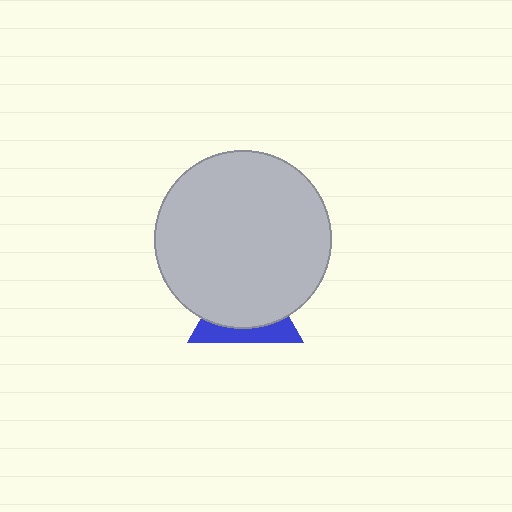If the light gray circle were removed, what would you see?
You would see the complete blue triangle.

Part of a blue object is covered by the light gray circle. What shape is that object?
It is a triangle.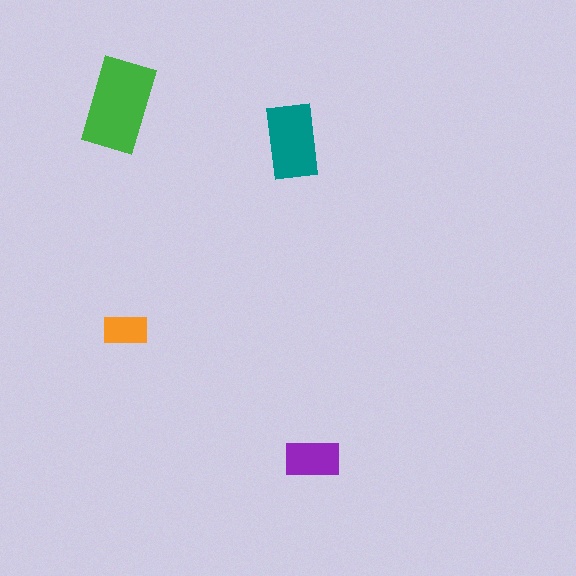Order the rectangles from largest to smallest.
the green one, the teal one, the purple one, the orange one.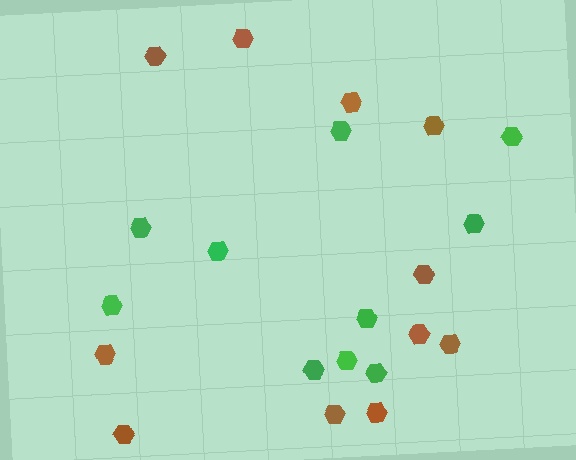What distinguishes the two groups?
There are 2 groups: one group of brown hexagons (11) and one group of green hexagons (10).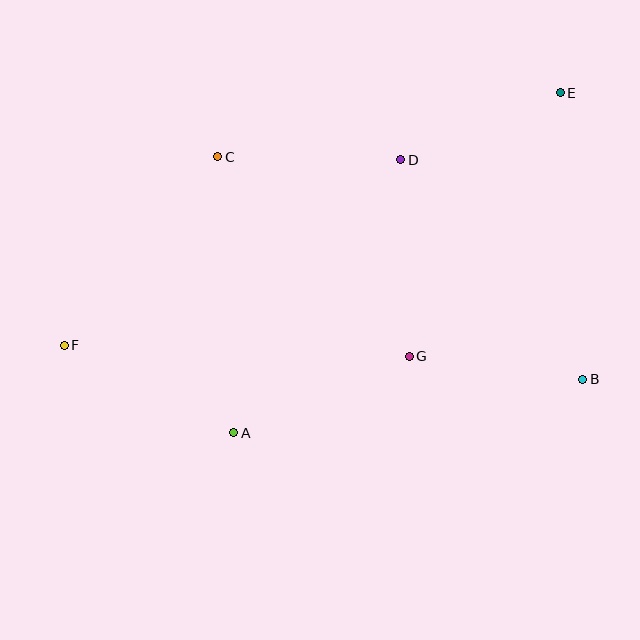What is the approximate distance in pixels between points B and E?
The distance between B and E is approximately 287 pixels.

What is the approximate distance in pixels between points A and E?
The distance between A and E is approximately 471 pixels.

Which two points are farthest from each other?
Points E and F are farthest from each other.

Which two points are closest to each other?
Points D and E are closest to each other.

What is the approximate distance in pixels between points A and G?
The distance between A and G is approximately 192 pixels.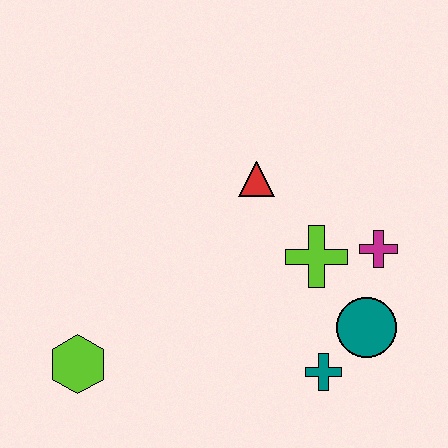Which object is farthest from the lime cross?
The lime hexagon is farthest from the lime cross.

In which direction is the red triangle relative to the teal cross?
The red triangle is above the teal cross.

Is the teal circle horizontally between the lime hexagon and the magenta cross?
Yes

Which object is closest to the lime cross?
The magenta cross is closest to the lime cross.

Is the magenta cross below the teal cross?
No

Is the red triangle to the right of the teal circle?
No